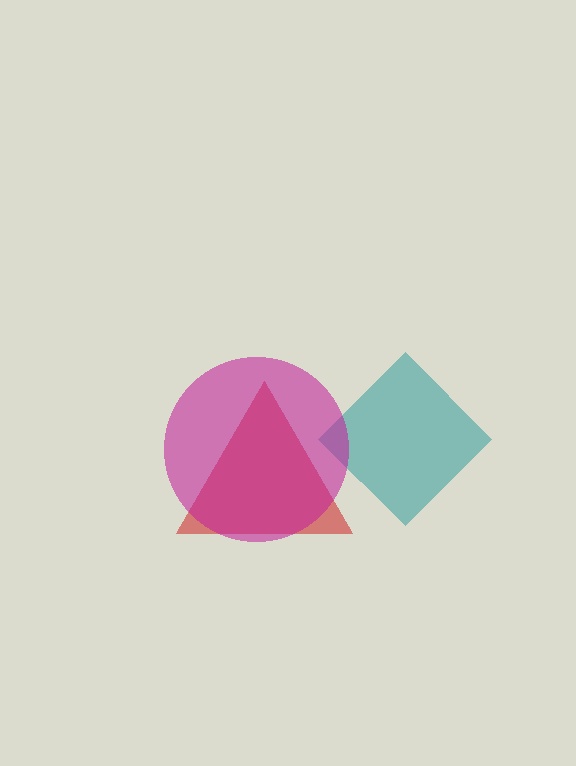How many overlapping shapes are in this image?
There are 3 overlapping shapes in the image.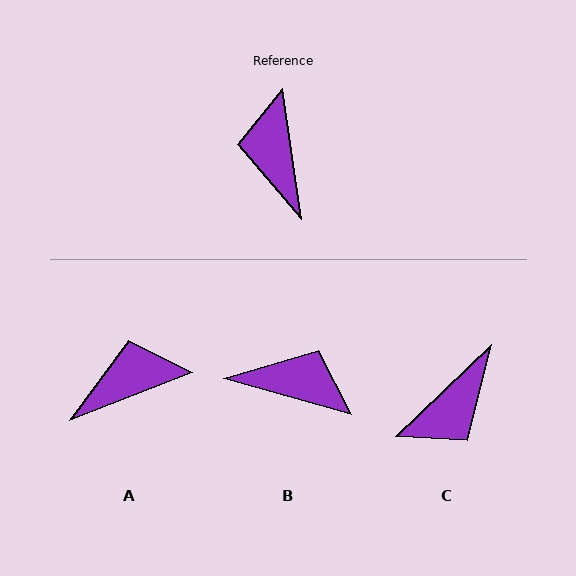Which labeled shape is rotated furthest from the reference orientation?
C, about 125 degrees away.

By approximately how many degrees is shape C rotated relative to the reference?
Approximately 125 degrees counter-clockwise.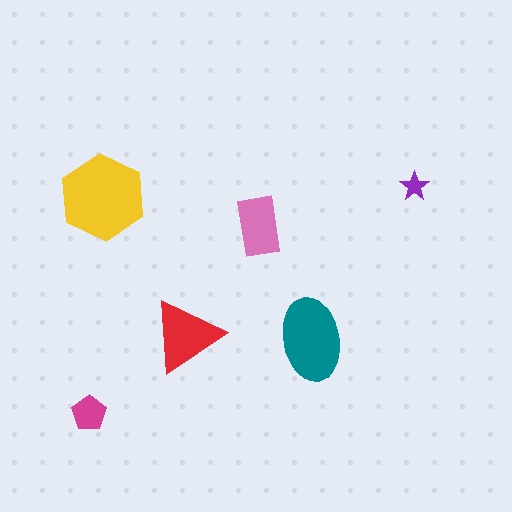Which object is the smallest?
The purple star.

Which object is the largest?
The yellow hexagon.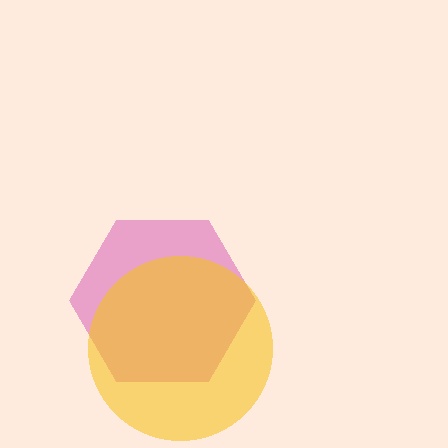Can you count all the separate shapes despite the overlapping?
Yes, there are 2 separate shapes.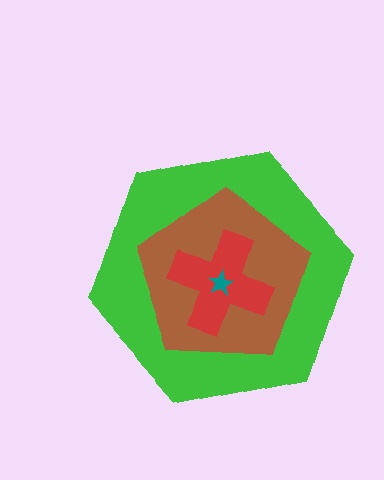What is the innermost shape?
The teal star.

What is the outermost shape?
The green hexagon.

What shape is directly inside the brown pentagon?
The red cross.